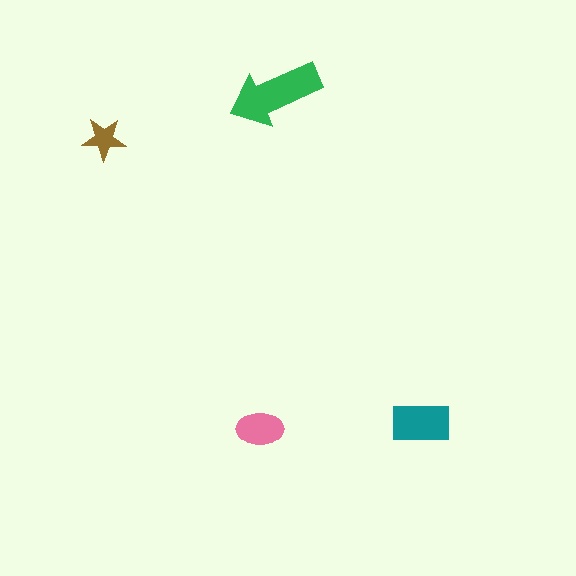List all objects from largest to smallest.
The green arrow, the teal rectangle, the pink ellipse, the brown star.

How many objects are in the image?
There are 4 objects in the image.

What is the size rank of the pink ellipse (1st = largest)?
3rd.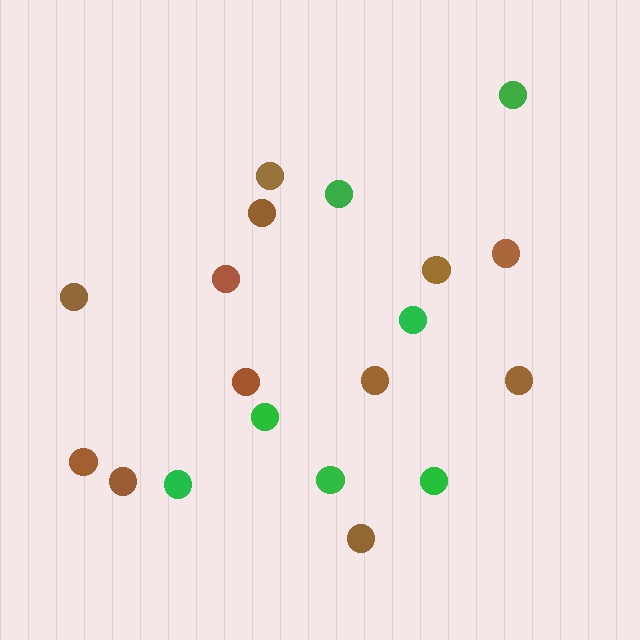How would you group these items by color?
There are 2 groups: one group of brown circles (12) and one group of green circles (7).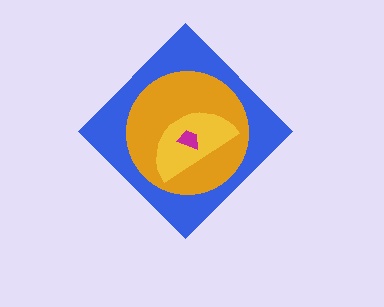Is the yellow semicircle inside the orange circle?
Yes.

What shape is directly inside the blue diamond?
The orange circle.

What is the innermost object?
The magenta trapezoid.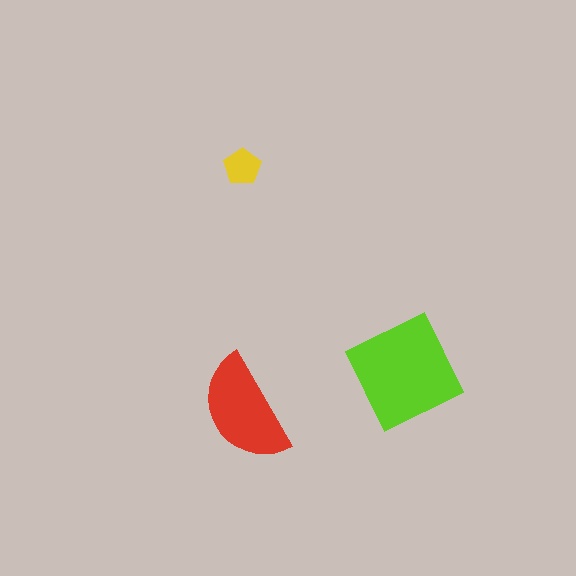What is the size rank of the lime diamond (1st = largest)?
1st.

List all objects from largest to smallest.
The lime diamond, the red semicircle, the yellow pentagon.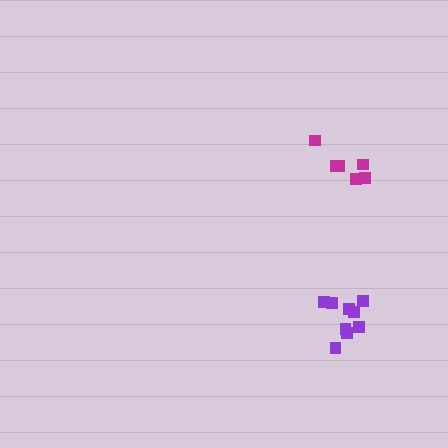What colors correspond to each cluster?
The clusters are colored: magenta, purple.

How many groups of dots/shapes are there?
There are 2 groups.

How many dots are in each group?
Group 1: 6 dots, Group 2: 9 dots (15 total).